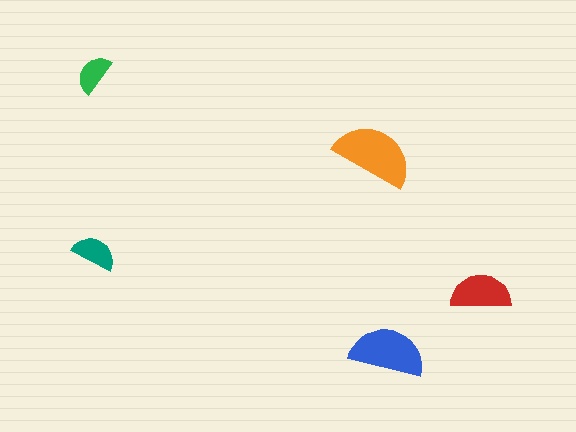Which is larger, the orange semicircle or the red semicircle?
The orange one.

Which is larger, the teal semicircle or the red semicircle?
The red one.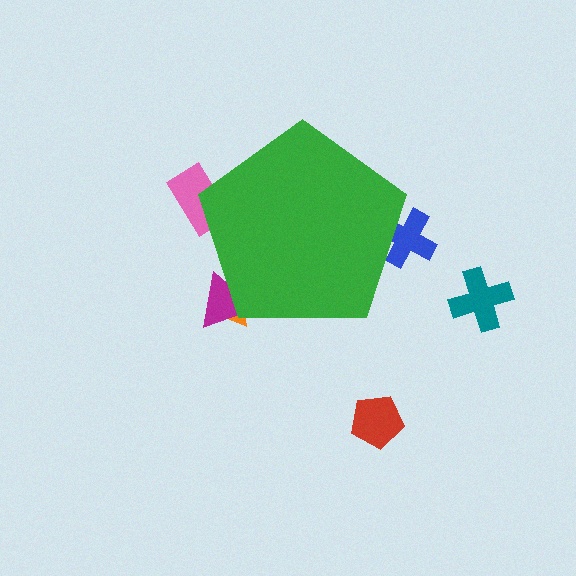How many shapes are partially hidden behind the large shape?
4 shapes are partially hidden.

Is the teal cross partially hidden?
No, the teal cross is fully visible.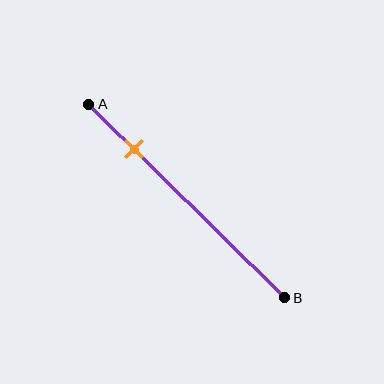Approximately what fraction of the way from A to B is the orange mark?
The orange mark is approximately 25% of the way from A to B.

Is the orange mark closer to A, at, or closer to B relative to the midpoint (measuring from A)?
The orange mark is closer to point A than the midpoint of segment AB.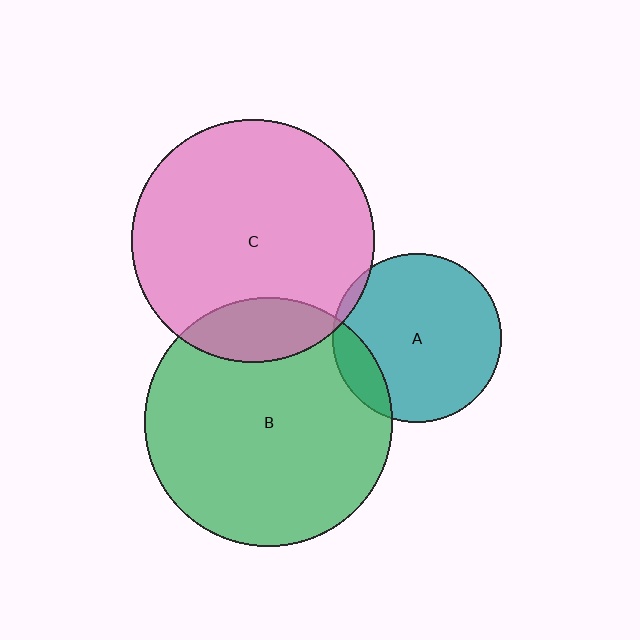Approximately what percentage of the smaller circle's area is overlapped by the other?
Approximately 15%.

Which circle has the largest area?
Circle B (green).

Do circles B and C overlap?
Yes.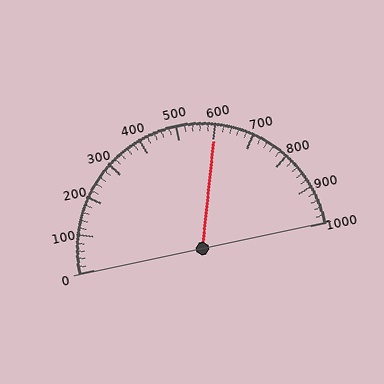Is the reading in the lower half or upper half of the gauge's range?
The reading is in the upper half of the range (0 to 1000).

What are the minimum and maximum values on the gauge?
The gauge ranges from 0 to 1000.